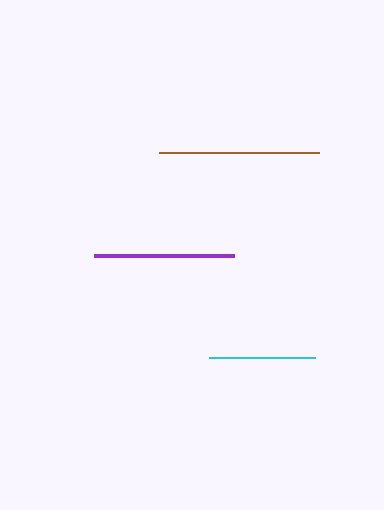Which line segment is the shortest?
The cyan line is the shortest at approximately 106 pixels.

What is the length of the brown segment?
The brown segment is approximately 161 pixels long.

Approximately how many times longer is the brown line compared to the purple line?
The brown line is approximately 1.1 times the length of the purple line.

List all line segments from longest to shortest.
From longest to shortest: brown, purple, cyan.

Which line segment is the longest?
The brown line is the longest at approximately 161 pixels.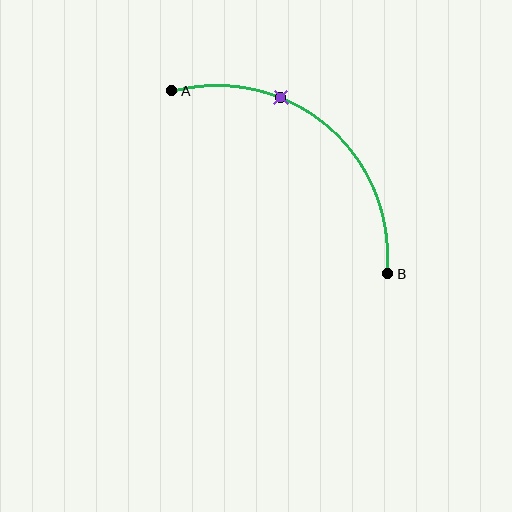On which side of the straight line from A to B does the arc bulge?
The arc bulges above and to the right of the straight line connecting A and B.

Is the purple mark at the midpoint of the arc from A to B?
No. The purple mark lies on the arc but is closer to endpoint A. The arc midpoint would be at the point on the curve equidistant along the arc from both A and B.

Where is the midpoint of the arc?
The arc midpoint is the point on the curve farthest from the straight line joining A and B. It sits above and to the right of that line.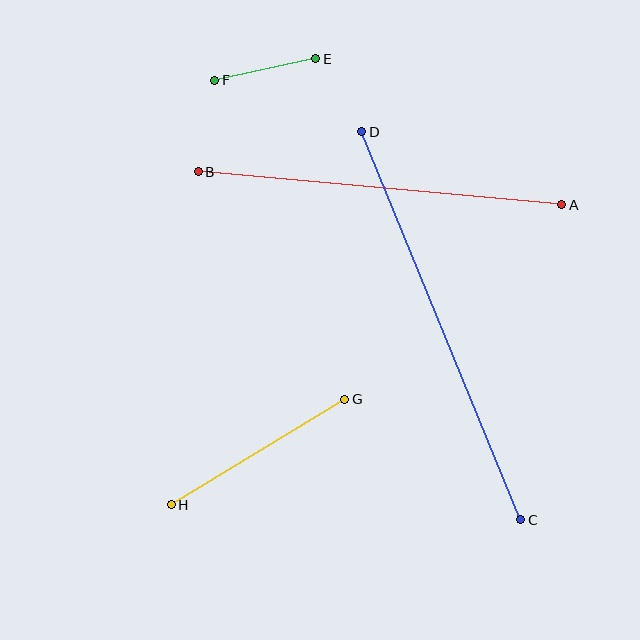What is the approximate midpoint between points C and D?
The midpoint is at approximately (441, 326) pixels.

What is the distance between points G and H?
The distance is approximately 203 pixels.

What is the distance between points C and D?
The distance is approximately 419 pixels.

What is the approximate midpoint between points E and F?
The midpoint is at approximately (265, 69) pixels.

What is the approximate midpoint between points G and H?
The midpoint is at approximately (258, 452) pixels.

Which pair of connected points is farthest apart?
Points C and D are farthest apart.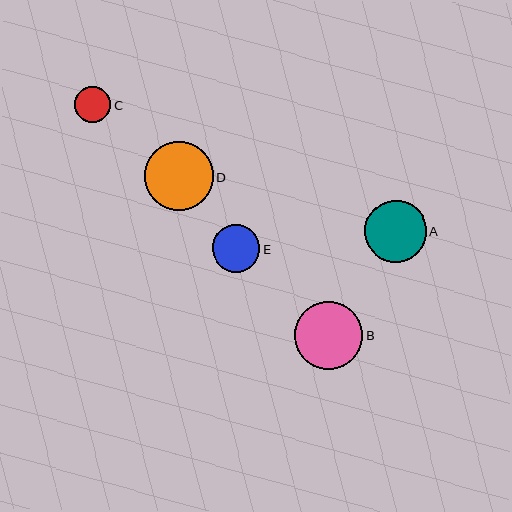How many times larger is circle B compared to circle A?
Circle B is approximately 1.1 times the size of circle A.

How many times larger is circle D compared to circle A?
Circle D is approximately 1.1 times the size of circle A.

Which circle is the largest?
Circle D is the largest with a size of approximately 69 pixels.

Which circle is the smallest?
Circle C is the smallest with a size of approximately 36 pixels.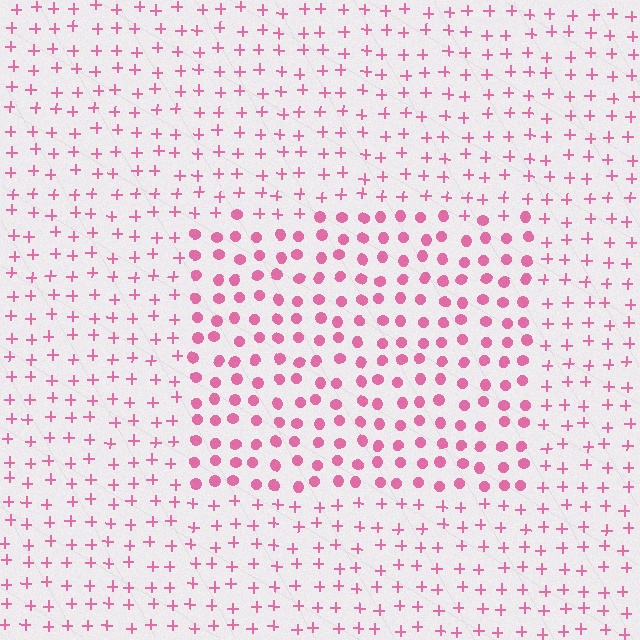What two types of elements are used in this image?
The image uses circles inside the rectangle region and plus signs outside it.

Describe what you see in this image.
The image is filled with small pink elements arranged in a uniform grid. A rectangle-shaped region contains circles, while the surrounding area contains plus signs. The boundary is defined purely by the change in element shape.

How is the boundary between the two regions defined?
The boundary is defined by a change in element shape: circles inside vs. plus signs outside. All elements share the same color and spacing.